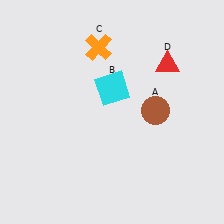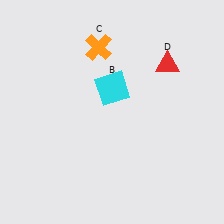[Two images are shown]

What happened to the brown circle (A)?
The brown circle (A) was removed in Image 2. It was in the top-right area of Image 1.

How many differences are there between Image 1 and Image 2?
There is 1 difference between the two images.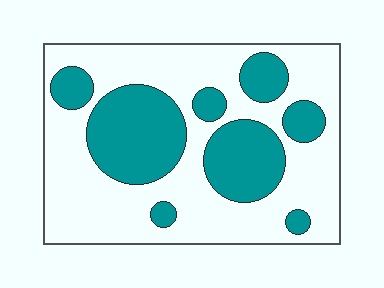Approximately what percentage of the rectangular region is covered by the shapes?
Approximately 35%.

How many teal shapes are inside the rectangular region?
8.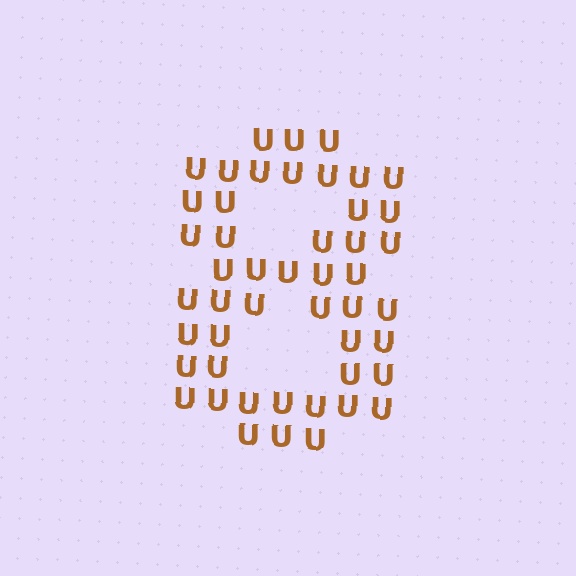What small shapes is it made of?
It is made of small letter U's.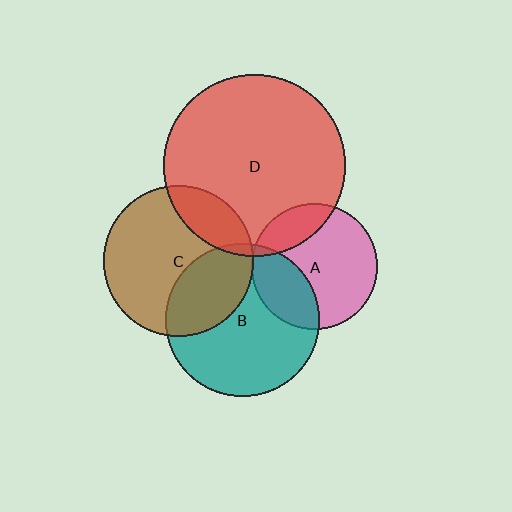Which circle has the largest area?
Circle D (red).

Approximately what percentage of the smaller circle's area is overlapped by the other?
Approximately 5%.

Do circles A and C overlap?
Yes.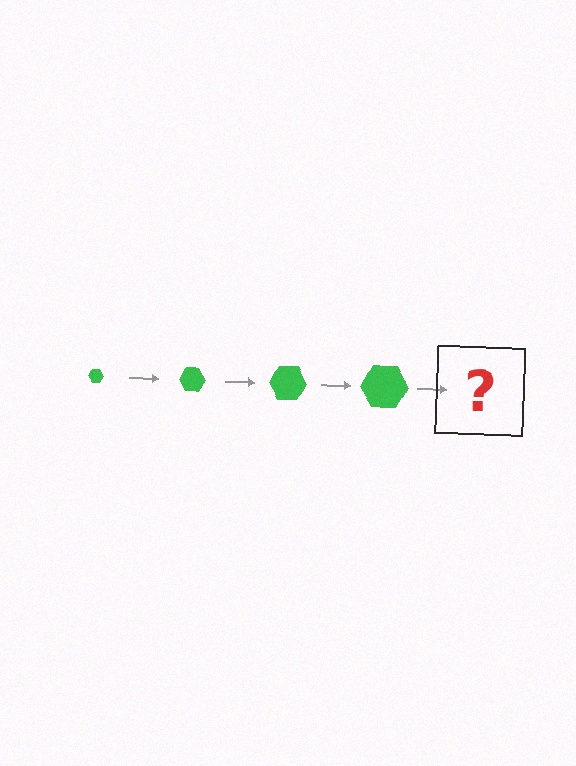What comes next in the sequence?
The next element should be a green hexagon, larger than the previous one.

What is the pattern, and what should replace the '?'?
The pattern is that the hexagon gets progressively larger each step. The '?' should be a green hexagon, larger than the previous one.